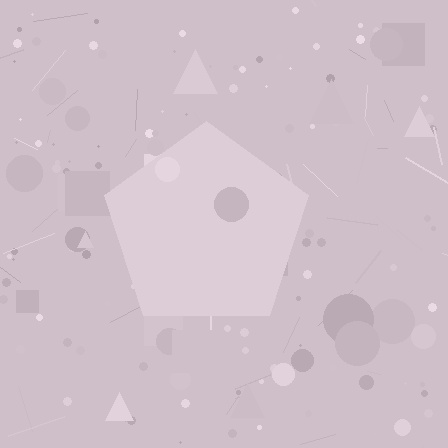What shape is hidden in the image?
A pentagon is hidden in the image.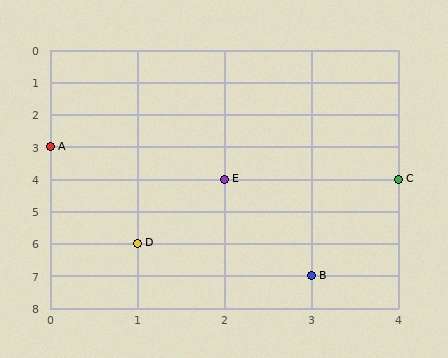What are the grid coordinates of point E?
Point E is at grid coordinates (2, 4).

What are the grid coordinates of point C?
Point C is at grid coordinates (4, 4).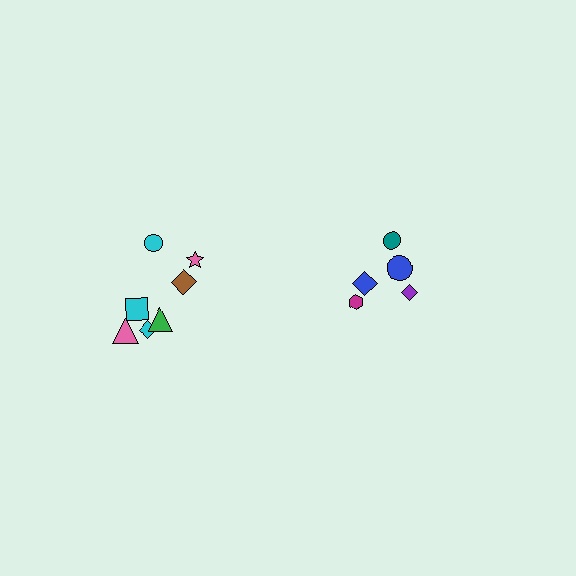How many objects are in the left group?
There are 7 objects.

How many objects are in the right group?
There are 5 objects.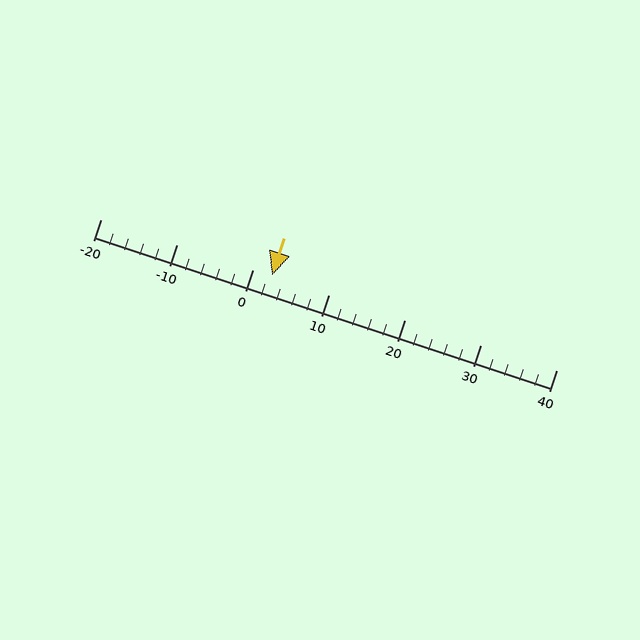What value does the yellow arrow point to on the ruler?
The yellow arrow points to approximately 2.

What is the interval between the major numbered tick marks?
The major tick marks are spaced 10 units apart.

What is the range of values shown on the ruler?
The ruler shows values from -20 to 40.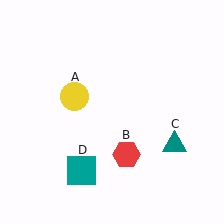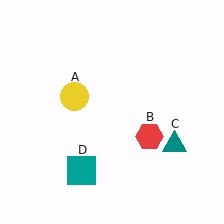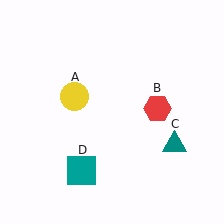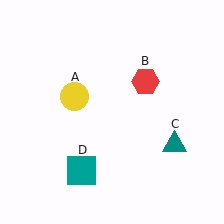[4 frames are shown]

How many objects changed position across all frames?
1 object changed position: red hexagon (object B).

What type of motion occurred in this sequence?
The red hexagon (object B) rotated counterclockwise around the center of the scene.